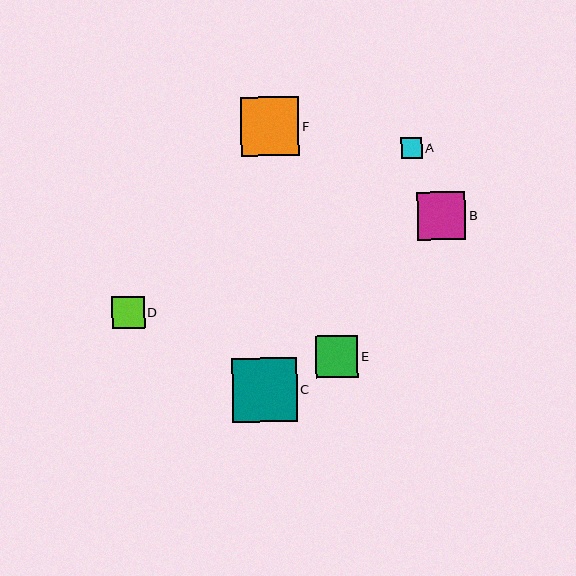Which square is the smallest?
Square A is the smallest with a size of approximately 21 pixels.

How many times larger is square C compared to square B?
Square C is approximately 1.3 times the size of square B.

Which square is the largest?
Square C is the largest with a size of approximately 64 pixels.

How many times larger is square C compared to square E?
Square C is approximately 1.5 times the size of square E.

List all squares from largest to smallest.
From largest to smallest: C, F, B, E, D, A.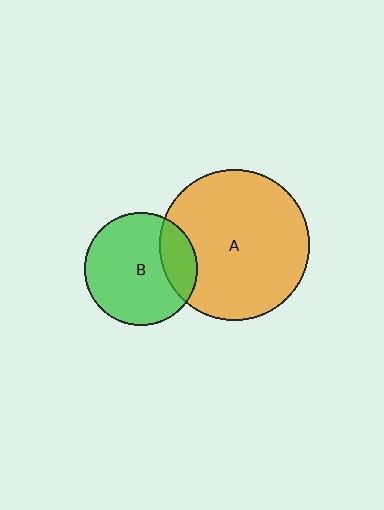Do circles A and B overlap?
Yes.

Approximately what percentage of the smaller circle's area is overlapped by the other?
Approximately 20%.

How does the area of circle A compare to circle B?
Approximately 1.8 times.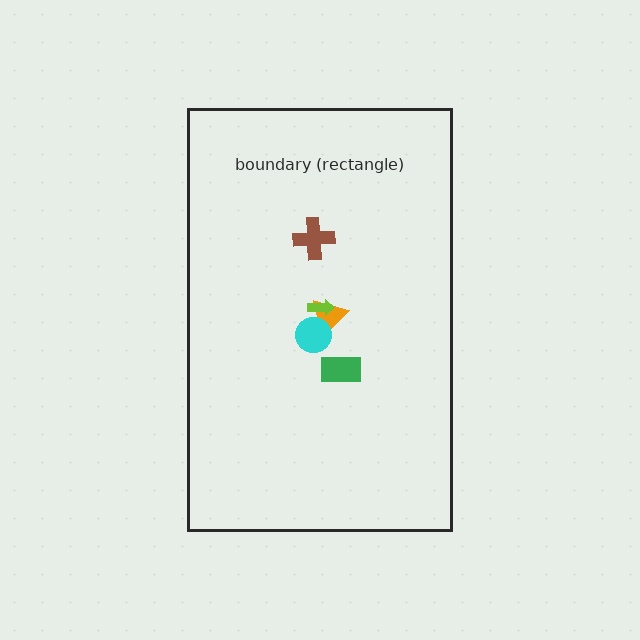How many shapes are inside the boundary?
5 inside, 0 outside.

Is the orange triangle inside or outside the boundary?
Inside.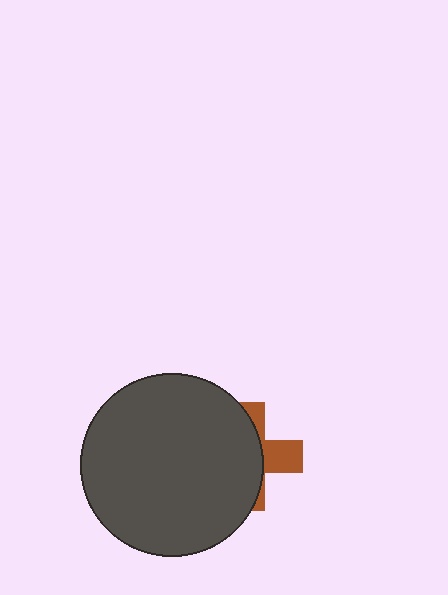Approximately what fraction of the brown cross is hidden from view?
Roughly 66% of the brown cross is hidden behind the dark gray circle.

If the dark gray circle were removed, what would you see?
You would see the complete brown cross.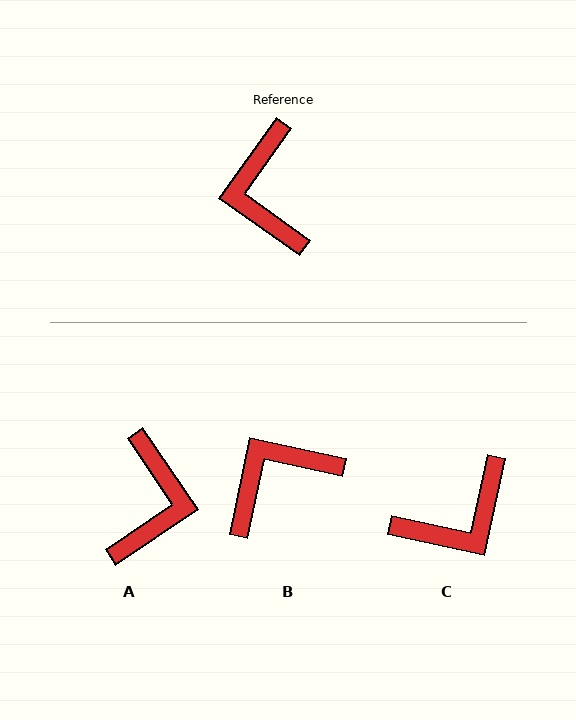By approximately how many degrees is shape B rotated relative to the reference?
Approximately 67 degrees clockwise.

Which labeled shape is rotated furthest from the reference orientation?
A, about 159 degrees away.